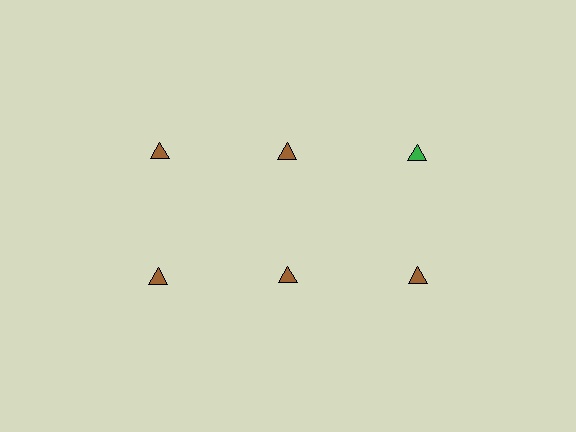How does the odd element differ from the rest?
It has a different color: green instead of brown.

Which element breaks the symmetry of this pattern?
The green triangle in the top row, center column breaks the symmetry. All other shapes are brown triangles.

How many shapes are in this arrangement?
There are 6 shapes arranged in a grid pattern.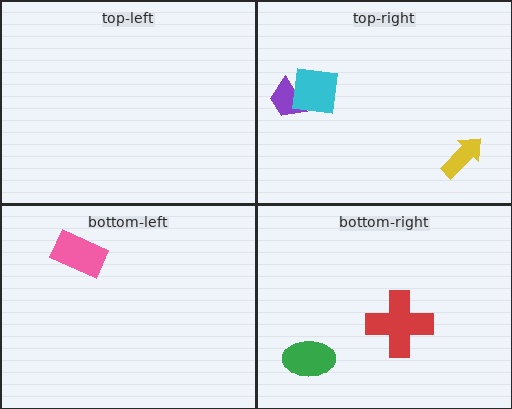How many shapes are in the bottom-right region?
2.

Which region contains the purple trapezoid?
The top-right region.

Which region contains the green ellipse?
The bottom-right region.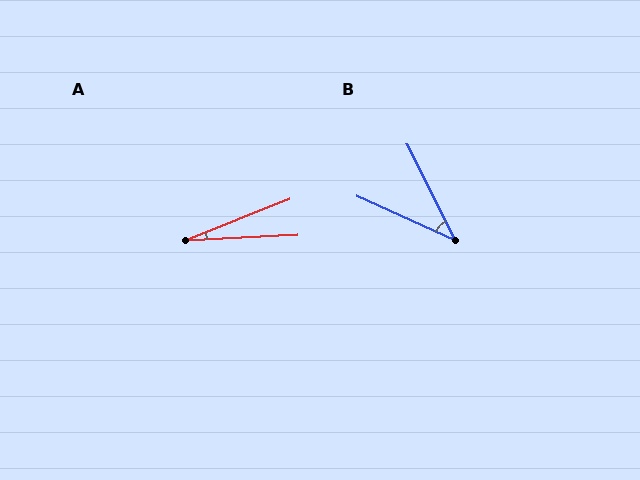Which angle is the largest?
B, at approximately 39 degrees.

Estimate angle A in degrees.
Approximately 19 degrees.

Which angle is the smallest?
A, at approximately 19 degrees.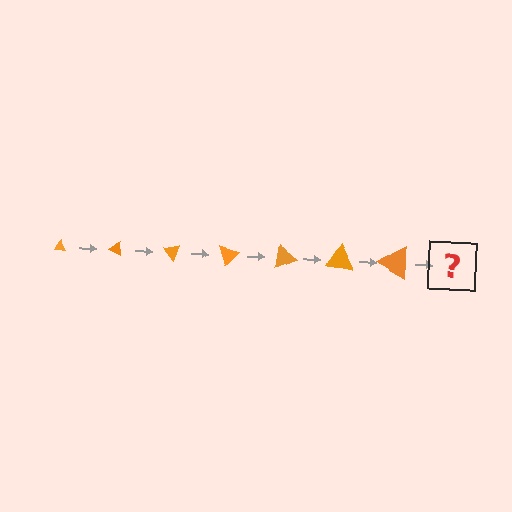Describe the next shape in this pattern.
It should be a triangle, larger than the previous one and rotated 175 degrees from the start.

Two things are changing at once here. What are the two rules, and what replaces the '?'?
The two rules are that the triangle grows larger each step and it rotates 25 degrees each step. The '?' should be a triangle, larger than the previous one and rotated 175 degrees from the start.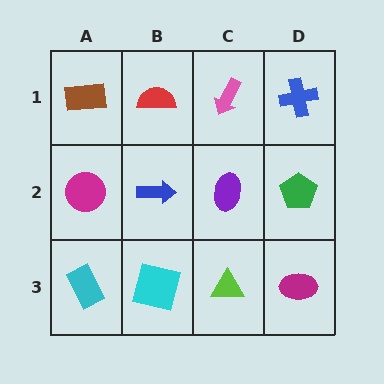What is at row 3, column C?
A lime triangle.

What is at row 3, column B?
A cyan square.